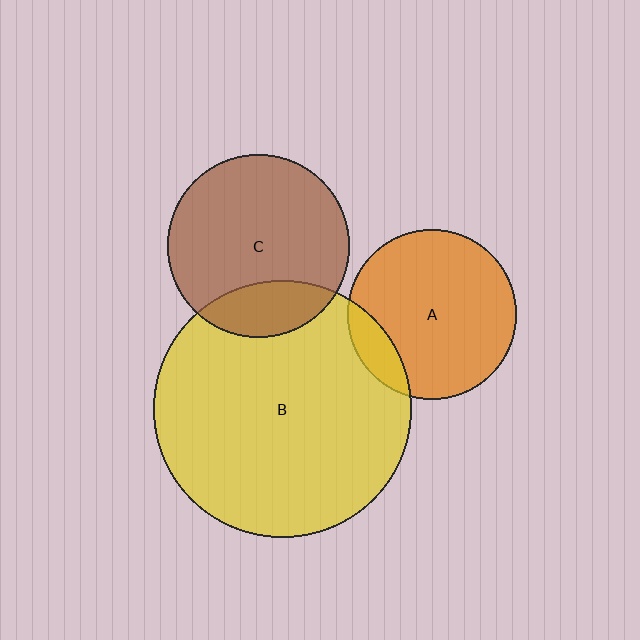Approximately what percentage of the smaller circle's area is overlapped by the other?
Approximately 15%.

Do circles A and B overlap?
Yes.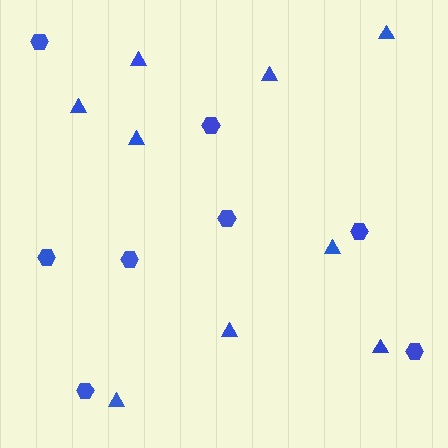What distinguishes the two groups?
There are 2 groups: one group of triangles (9) and one group of hexagons (8).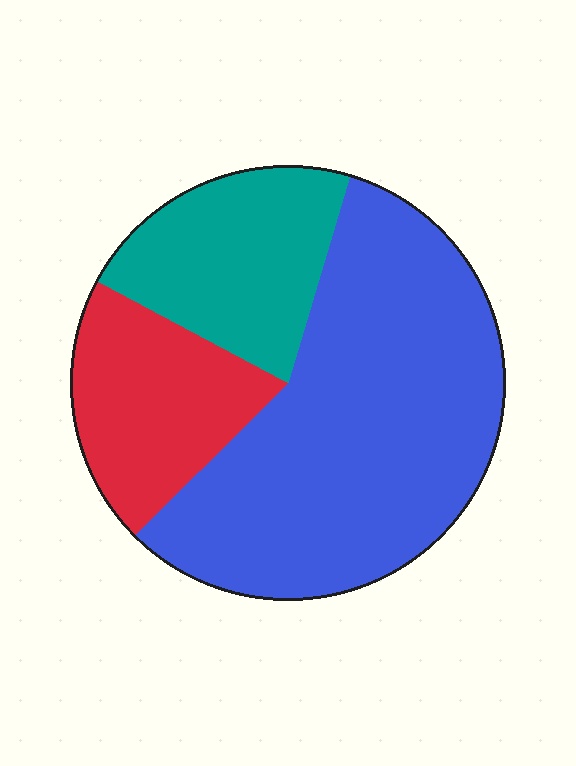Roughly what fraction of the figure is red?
Red takes up between a sixth and a third of the figure.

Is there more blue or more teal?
Blue.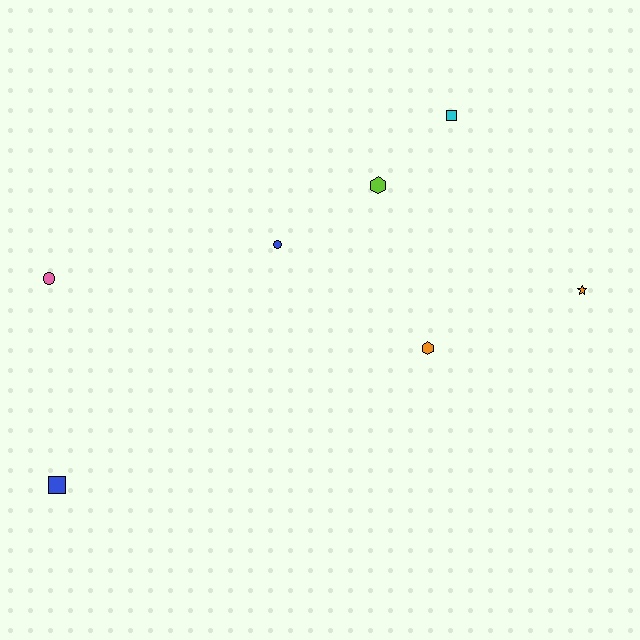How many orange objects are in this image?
There are 2 orange objects.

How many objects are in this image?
There are 7 objects.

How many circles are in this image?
There are 2 circles.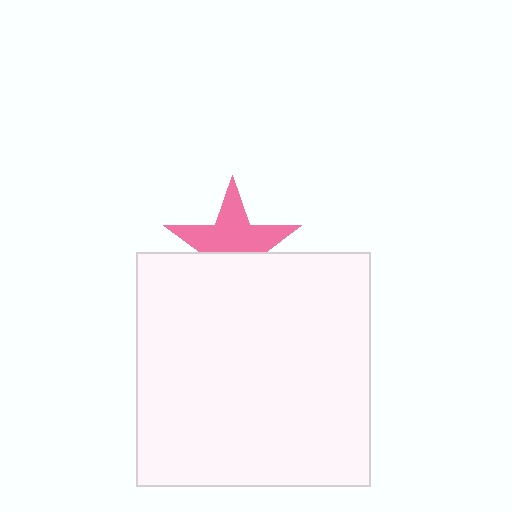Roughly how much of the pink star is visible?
About half of it is visible (roughly 58%).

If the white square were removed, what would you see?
You would see the complete pink star.